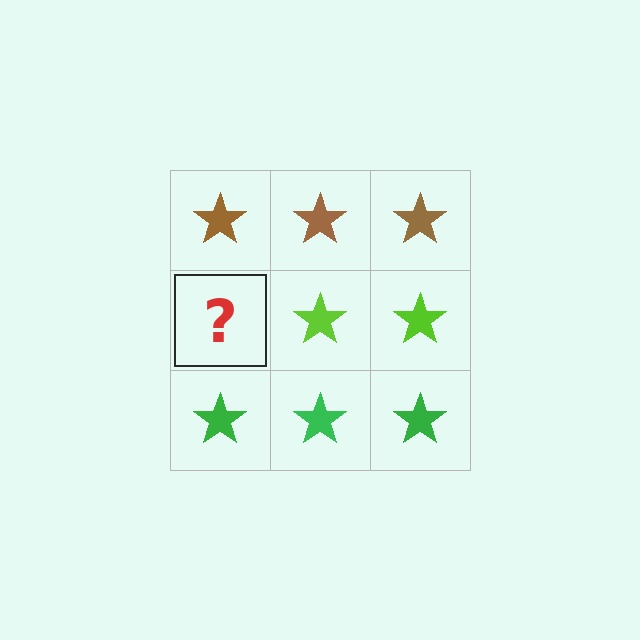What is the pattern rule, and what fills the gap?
The rule is that each row has a consistent color. The gap should be filled with a lime star.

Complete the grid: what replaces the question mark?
The question mark should be replaced with a lime star.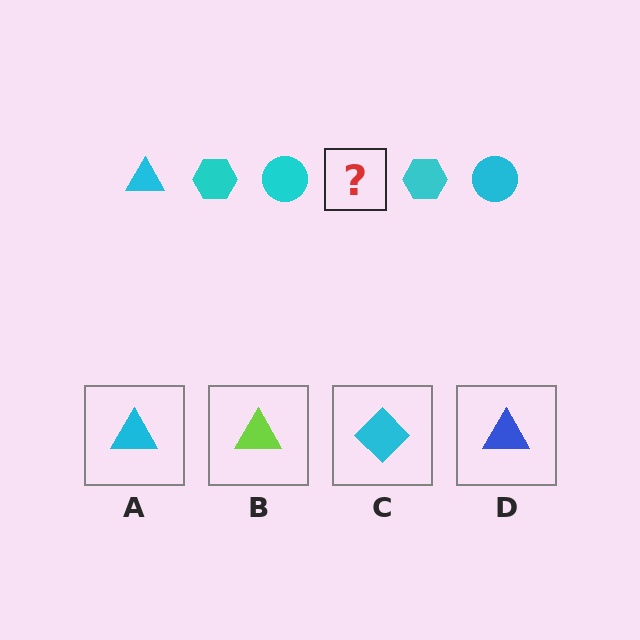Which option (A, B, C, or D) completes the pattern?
A.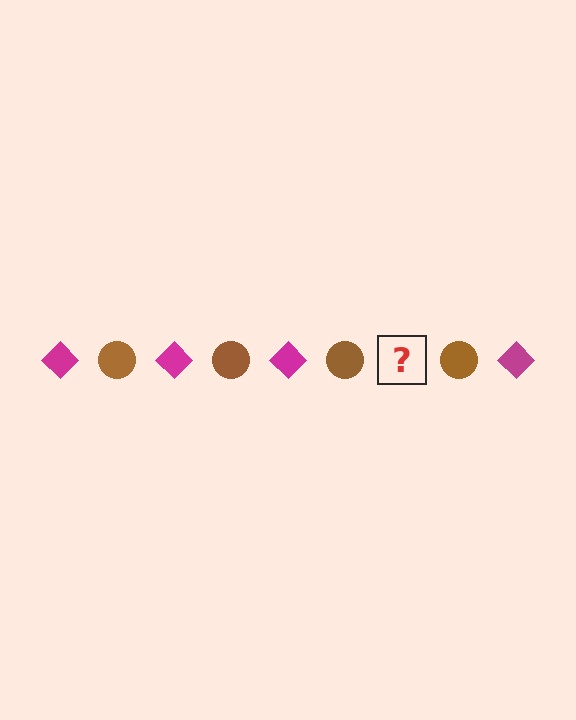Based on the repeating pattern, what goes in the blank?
The blank should be a magenta diamond.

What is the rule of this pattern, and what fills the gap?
The rule is that the pattern alternates between magenta diamond and brown circle. The gap should be filled with a magenta diamond.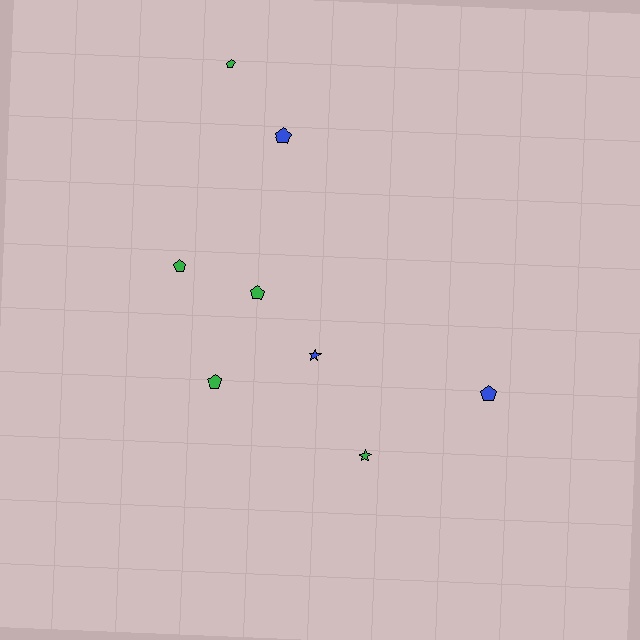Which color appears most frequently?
Green, with 5 objects.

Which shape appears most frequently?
Pentagon, with 6 objects.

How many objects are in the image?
There are 8 objects.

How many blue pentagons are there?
There are 2 blue pentagons.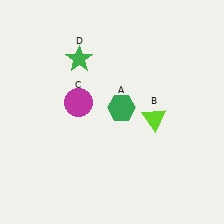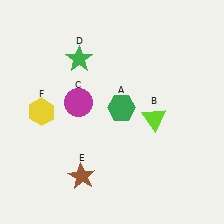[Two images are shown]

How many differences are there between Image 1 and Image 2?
There are 2 differences between the two images.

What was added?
A brown star (E), a yellow hexagon (F) were added in Image 2.